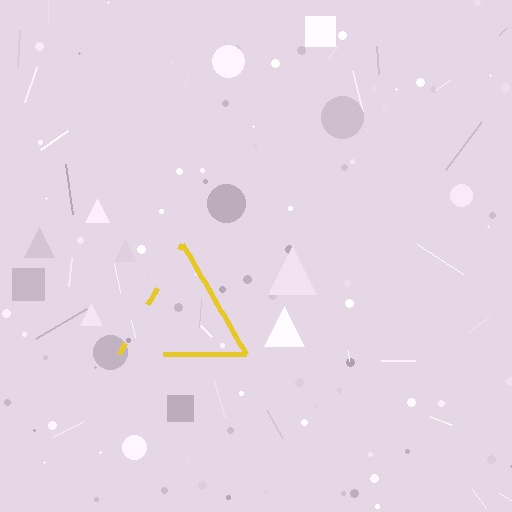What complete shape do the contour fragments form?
The contour fragments form a triangle.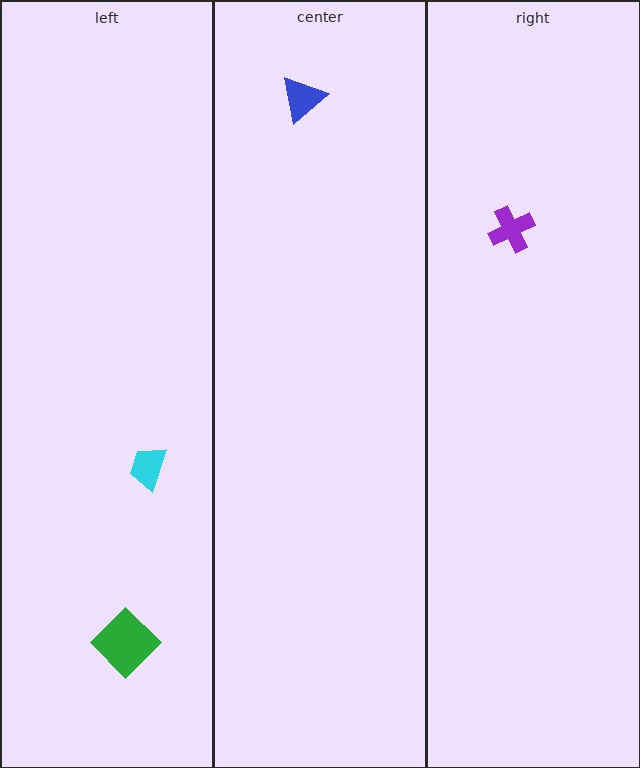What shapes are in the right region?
The purple cross.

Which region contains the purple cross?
The right region.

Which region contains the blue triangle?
The center region.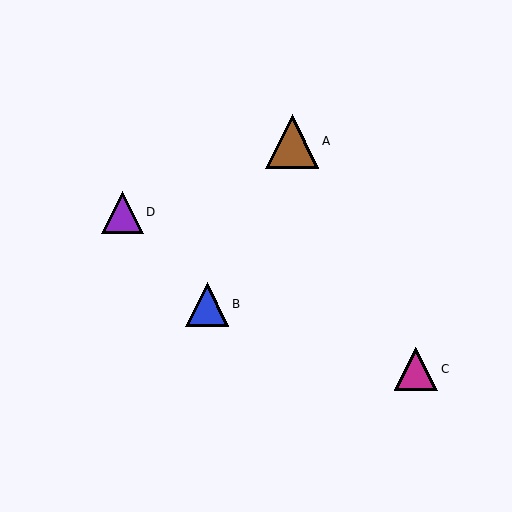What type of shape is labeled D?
Shape D is a purple triangle.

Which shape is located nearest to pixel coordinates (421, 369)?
The magenta triangle (labeled C) at (416, 369) is nearest to that location.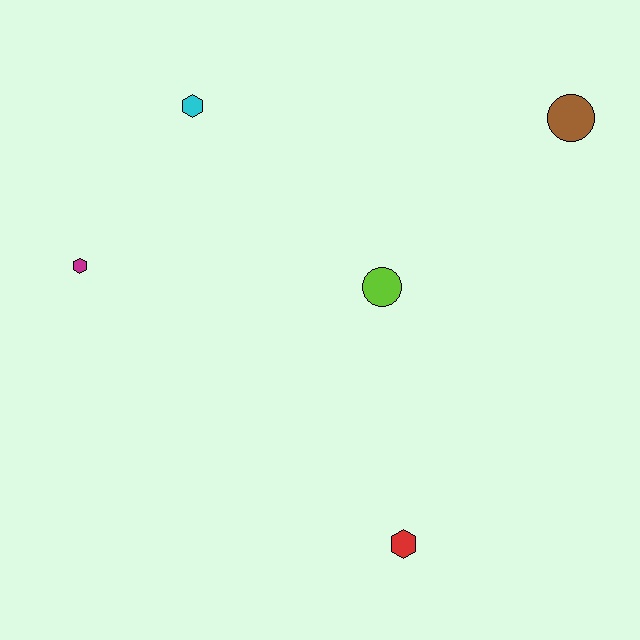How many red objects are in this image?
There is 1 red object.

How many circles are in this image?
There are 2 circles.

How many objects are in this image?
There are 5 objects.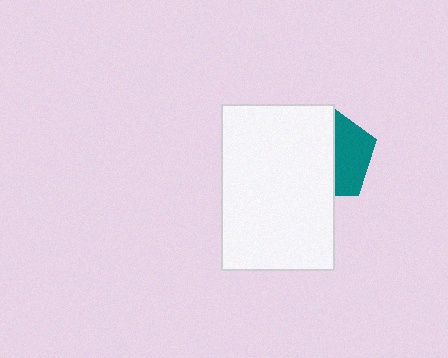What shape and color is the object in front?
The object in front is a white rectangle.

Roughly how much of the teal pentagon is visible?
A small part of it is visible (roughly 40%).